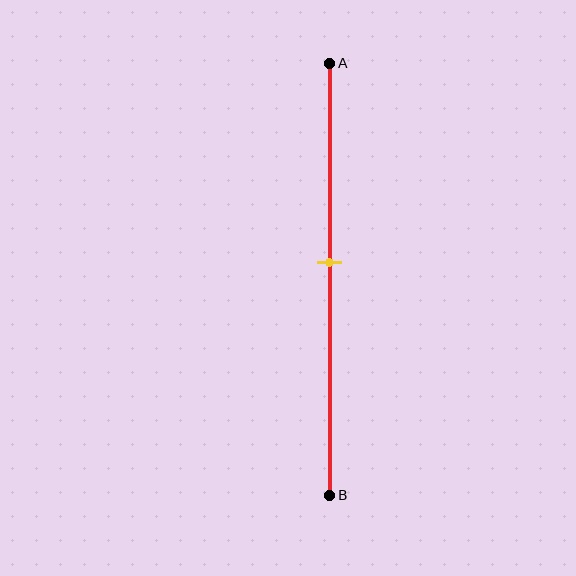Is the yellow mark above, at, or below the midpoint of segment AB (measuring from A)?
The yellow mark is above the midpoint of segment AB.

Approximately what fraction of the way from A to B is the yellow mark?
The yellow mark is approximately 45% of the way from A to B.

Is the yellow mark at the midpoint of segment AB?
No, the mark is at about 45% from A, not at the 50% midpoint.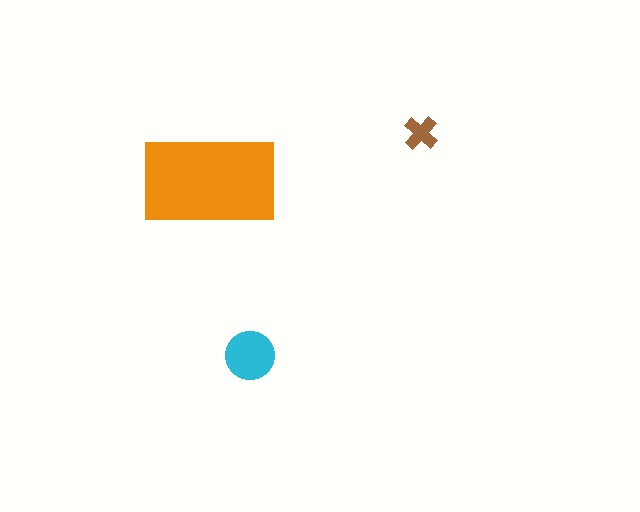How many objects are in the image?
There are 3 objects in the image.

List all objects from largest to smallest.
The orange rectangle, the cyan circle, the brown cross.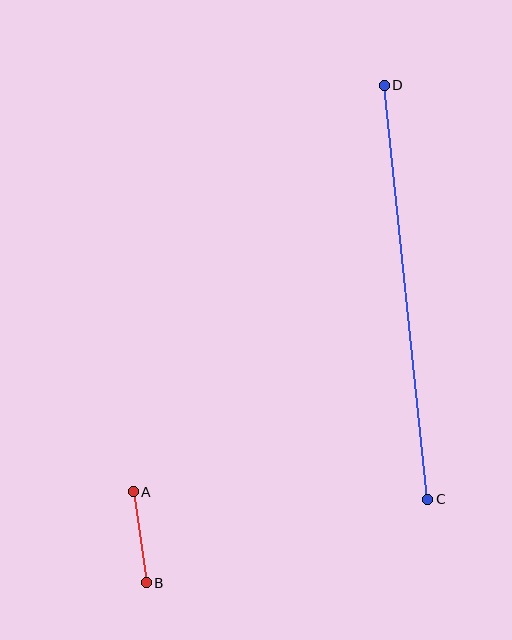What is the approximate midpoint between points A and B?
The midpoint is at approximately (140, 537) pixels.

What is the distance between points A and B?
The distance is approximately 92 pixels.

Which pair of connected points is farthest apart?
Points C and D are farthest apart.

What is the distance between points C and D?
The distance is approximately 417 pixels.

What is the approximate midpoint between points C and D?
The midpoint is at approximately (406, 292) pixels.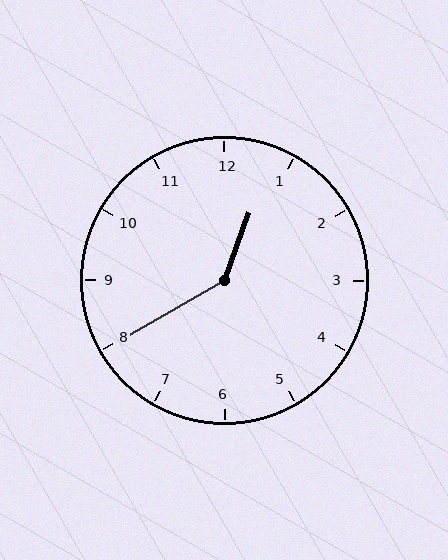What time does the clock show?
12:40.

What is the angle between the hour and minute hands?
Approximately 140 degrees.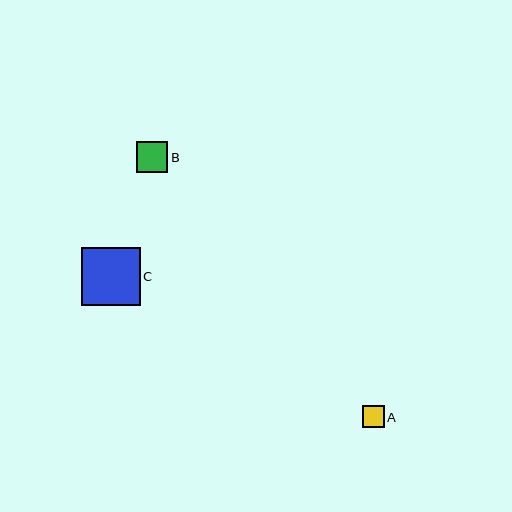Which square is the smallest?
Square A is the smallest with a size of approximately 22 pixels.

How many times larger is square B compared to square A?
Square B is approximately 1.4 times the size of square A.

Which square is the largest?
Square C is the largest with a size of approximately 58 pixels.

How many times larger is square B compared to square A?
Square B is approximately 1.4 times the size of square A.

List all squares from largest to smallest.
From largest to smallest: C, B, A.